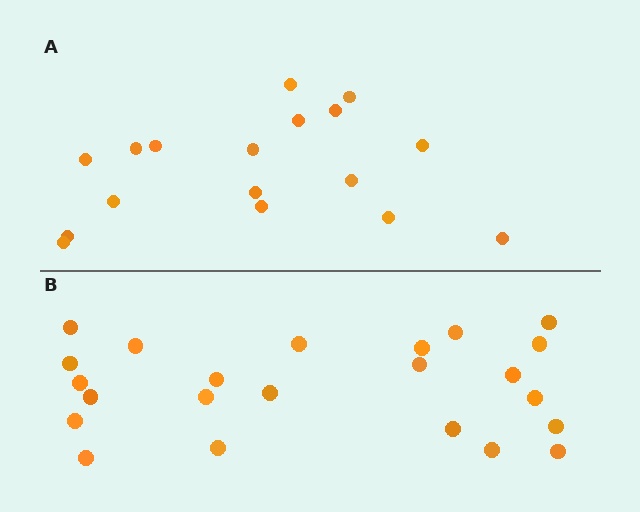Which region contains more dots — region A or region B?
Region B (the bottom region) has more dots.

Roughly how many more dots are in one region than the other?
Region B has about 6 more dots than region A.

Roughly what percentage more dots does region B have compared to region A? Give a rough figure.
About 35% more.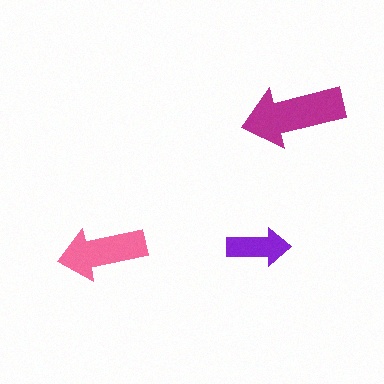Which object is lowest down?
The pink arrow is bottommost.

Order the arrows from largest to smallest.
the magenta one, the pink one, the purple one.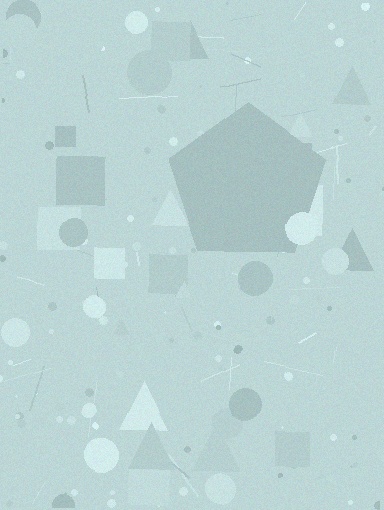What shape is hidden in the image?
A pentagon is hidden in the image.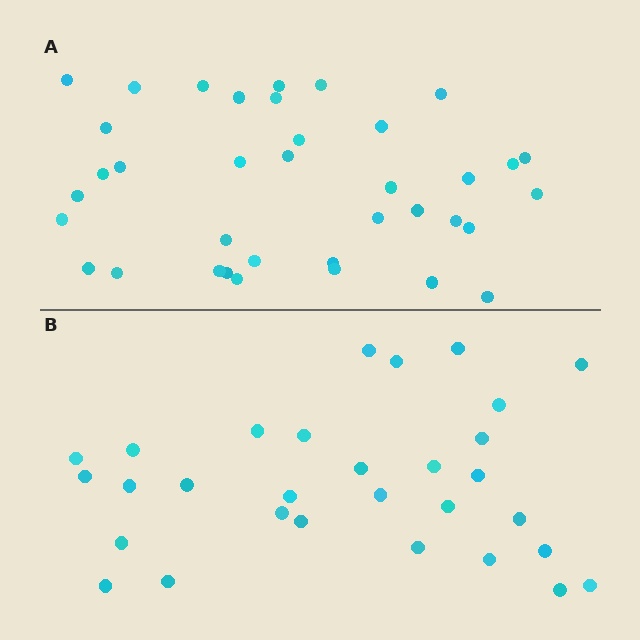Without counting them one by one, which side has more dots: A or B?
Region A (the top region) has more dots.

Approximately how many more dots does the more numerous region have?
Region A has roughly 8 or so more dots than region B.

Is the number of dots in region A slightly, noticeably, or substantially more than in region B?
Region A has only slightly more — the two regions are fairly close. The ratio is roughly 1.2 to 1.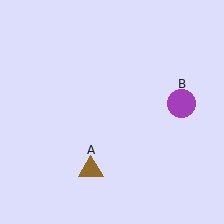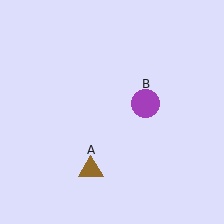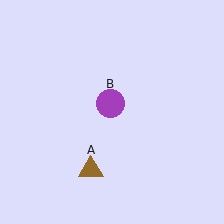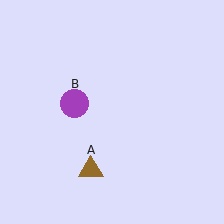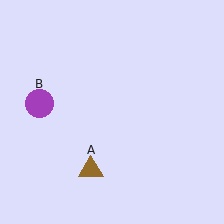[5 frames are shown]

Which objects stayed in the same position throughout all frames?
Brown triangle (object A) remained stationary.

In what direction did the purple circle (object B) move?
The purple circle (object B) moved left.